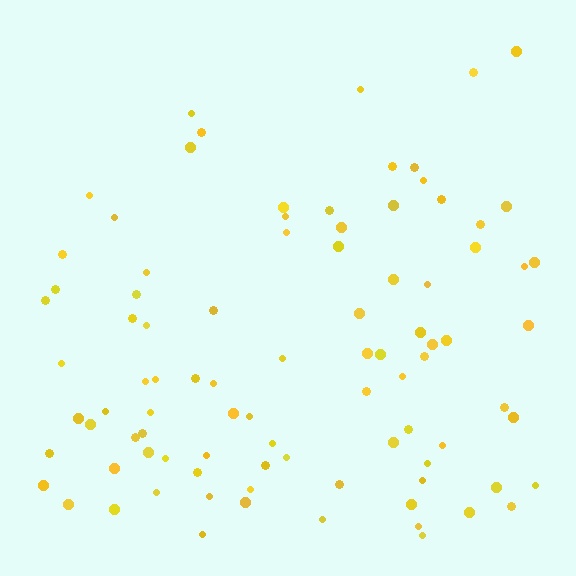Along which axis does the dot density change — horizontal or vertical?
Vertical.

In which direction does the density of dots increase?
From top to bottom, with the bottom side densest.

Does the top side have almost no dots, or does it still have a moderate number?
Still a moderate number, just noticeably fewer than the bottom.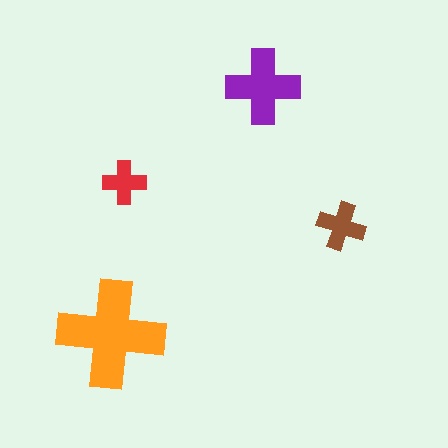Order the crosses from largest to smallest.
the orange one, the purple one, the brown one, the red one.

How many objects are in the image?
There are 4 objects in the image.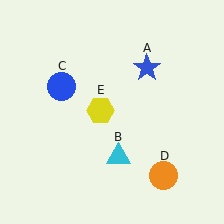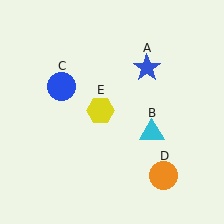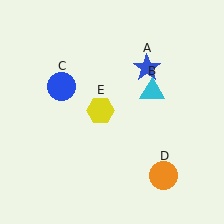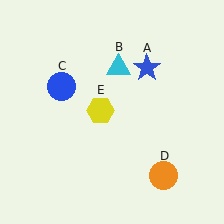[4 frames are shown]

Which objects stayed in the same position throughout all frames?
Blue star (object A) and blue circle (object C) and orange circle (object D) and yellow hexagon (object E) remained stationary.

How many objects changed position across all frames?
1 object changed position: cyan triangle (object B).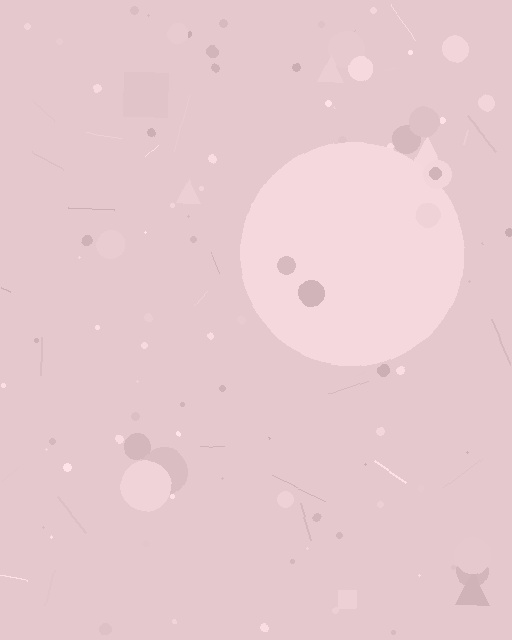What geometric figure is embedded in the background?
A circle is embedded in the background.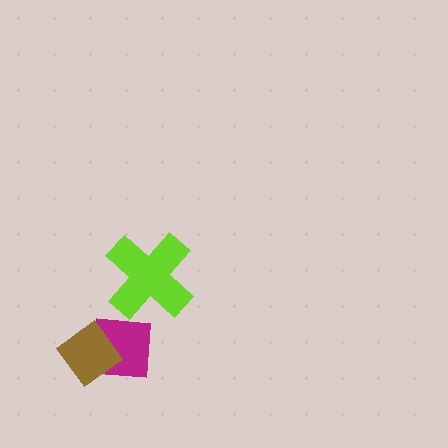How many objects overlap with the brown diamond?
1 object overlaps with the brown diamond.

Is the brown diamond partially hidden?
No, no other shape covers it.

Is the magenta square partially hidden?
Yes, it is partially covered by another shape.